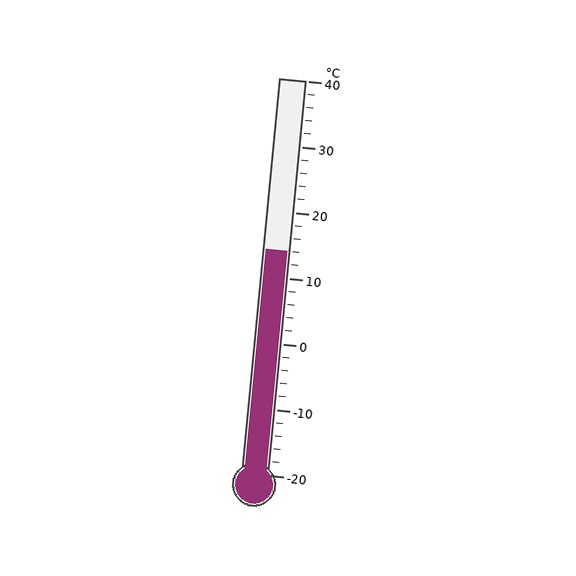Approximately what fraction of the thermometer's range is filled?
The thermometer is filled to approximately 55% of its range.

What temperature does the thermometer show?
The thermometer shows approximately 14°C.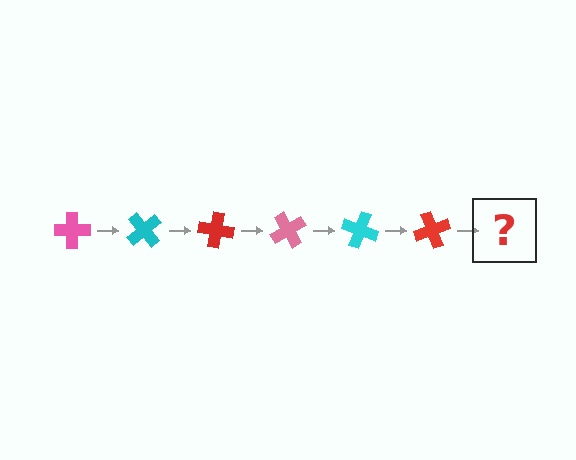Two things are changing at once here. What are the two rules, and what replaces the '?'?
The two rules are that it rotates 50 degrees each step and the color cycles through pink, cyan, and red. The '?' should be a pink cross, rotated 300 degrees from the start.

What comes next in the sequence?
The next element should be a pink cross, rotated 300 degrees from the start.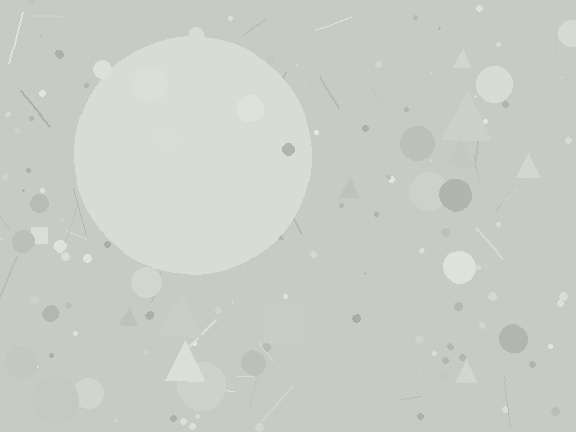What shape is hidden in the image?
A circle is hidden in the image.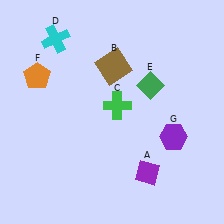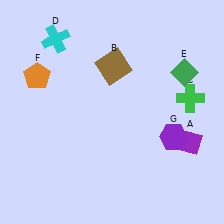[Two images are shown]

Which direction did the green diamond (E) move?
The green diamond (E) moved right.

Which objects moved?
The objects that moved are: the purple diamond (A), the green cross (C), the green diamond (E).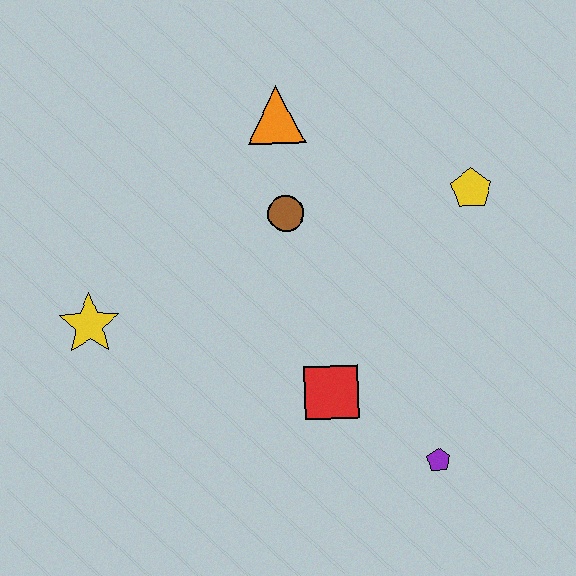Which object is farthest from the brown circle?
The purple pentagon is farthest from the brown circle.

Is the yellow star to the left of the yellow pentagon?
Yes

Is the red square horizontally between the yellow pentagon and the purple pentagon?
No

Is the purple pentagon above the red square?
No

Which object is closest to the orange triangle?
The brown circle is closest to the orange triangle.